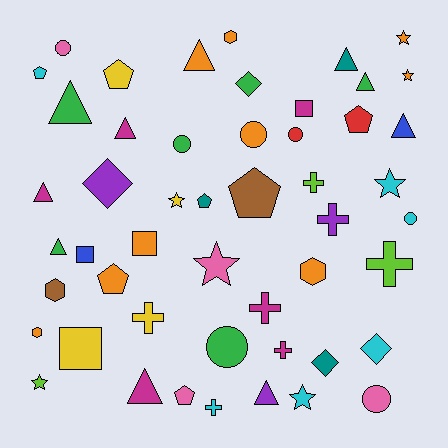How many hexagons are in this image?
There are 4 hexagons.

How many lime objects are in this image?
There are 3 lime objects.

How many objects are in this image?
There are 50 objects.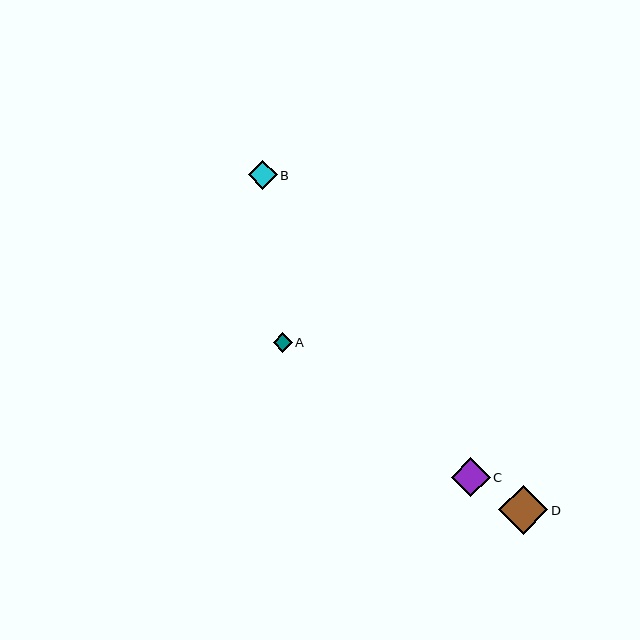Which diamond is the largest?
Diamond D is the largest with a size of approximately 50 pixels.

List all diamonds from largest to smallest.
From largest to smallest: D, C, B, A.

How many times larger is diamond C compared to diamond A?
Diamond C is approximately 2.0 times the size of diamond A.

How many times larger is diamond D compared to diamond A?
Diamond D is approximately 2.6 times the size of diamond A.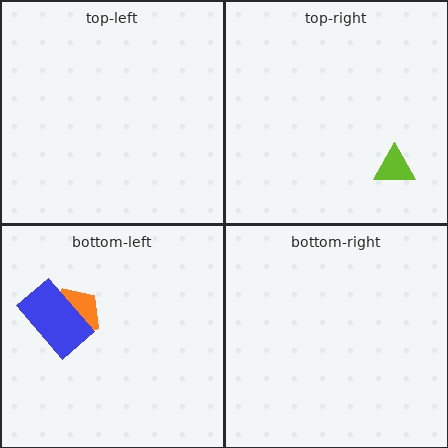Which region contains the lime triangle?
The top-right region.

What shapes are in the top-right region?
The lime triangle.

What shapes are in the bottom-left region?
The orange pentagon, the blue rectangle.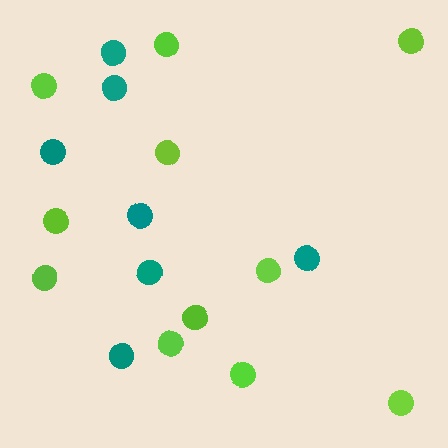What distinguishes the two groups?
There are 2 groups: one group of lime circles (11) and one group of teal circles (7).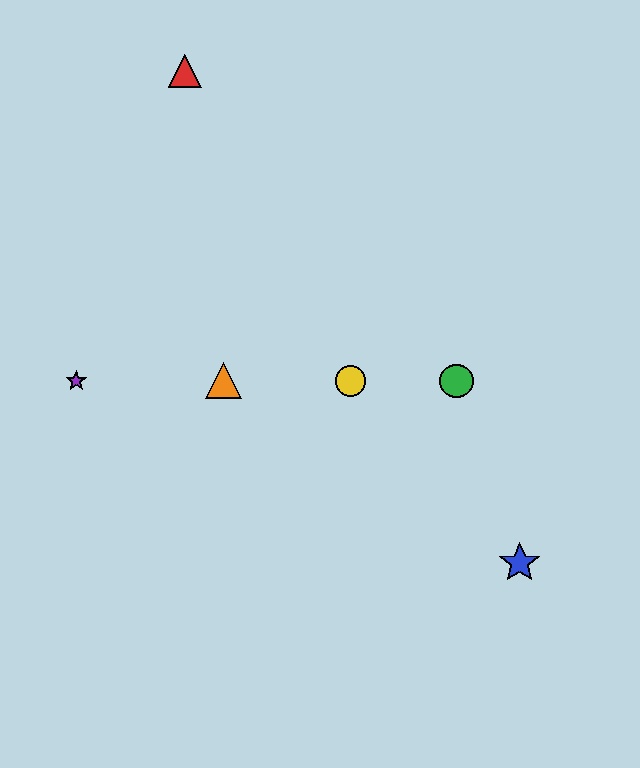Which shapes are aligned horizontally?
The green circle, the yellow circle, the purple star, the orange triangle are aligned horizontally.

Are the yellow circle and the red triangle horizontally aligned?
No, the yellow circle is at y≈381 and the red triangle is at y≈71.